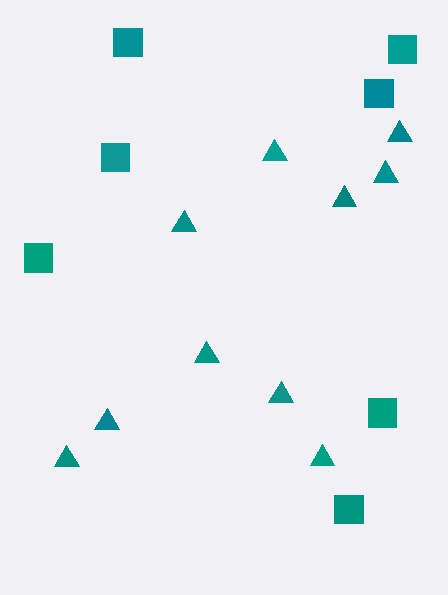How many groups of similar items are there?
There are 2 groups: one group of squares (7) and one group of triangles (10).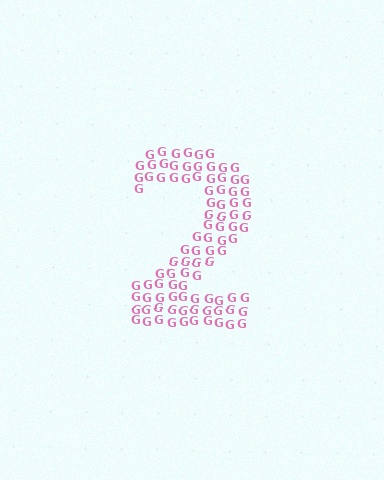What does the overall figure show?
The overall figure shows the digit 2.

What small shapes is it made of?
It is made of small letter G's.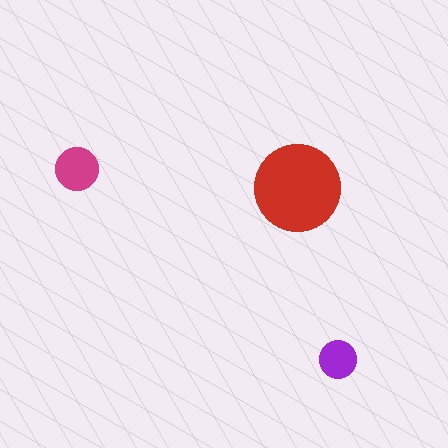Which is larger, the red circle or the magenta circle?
The red one.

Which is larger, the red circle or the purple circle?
The red one.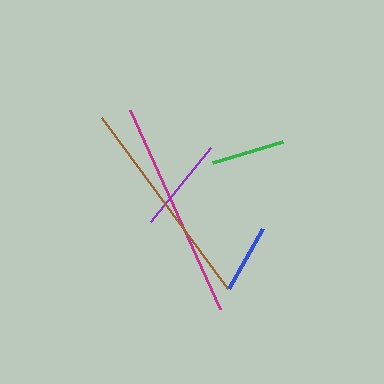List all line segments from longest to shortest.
From longest to shortest: magenta, brown, purple, green, blue.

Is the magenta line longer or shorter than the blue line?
The magenta line is longer than the blue line.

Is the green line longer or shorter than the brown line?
The brown line is longer than the green line.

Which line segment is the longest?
The magenta line is the longest at approximately 219 pixels.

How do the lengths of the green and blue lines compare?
The green and blue lines are approximately the same length.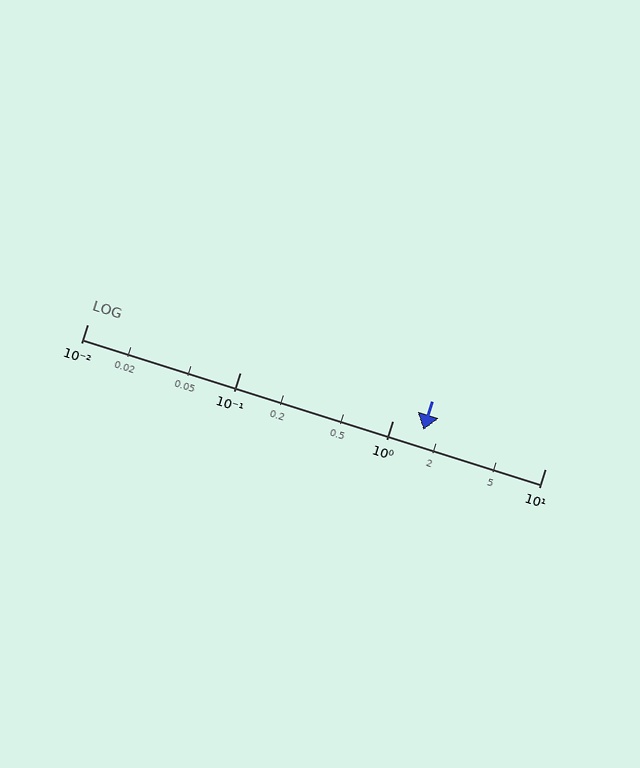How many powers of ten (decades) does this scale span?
The scale spans 3 decades, from 0.01 to 10.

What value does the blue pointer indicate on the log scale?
The pointer indicates approximately 1.6.